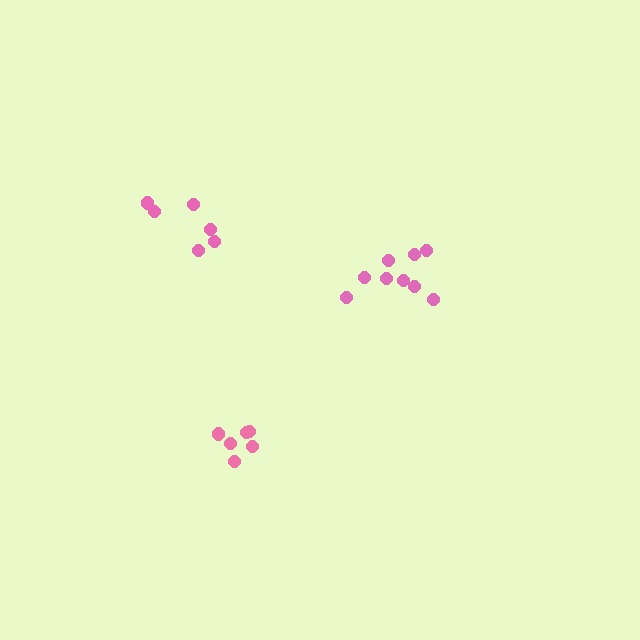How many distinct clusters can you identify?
There are 3 distinct clusters.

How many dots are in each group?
Group 1: 6 dots, Group 2: 9 dots, Group 3: 6 dots (21 total).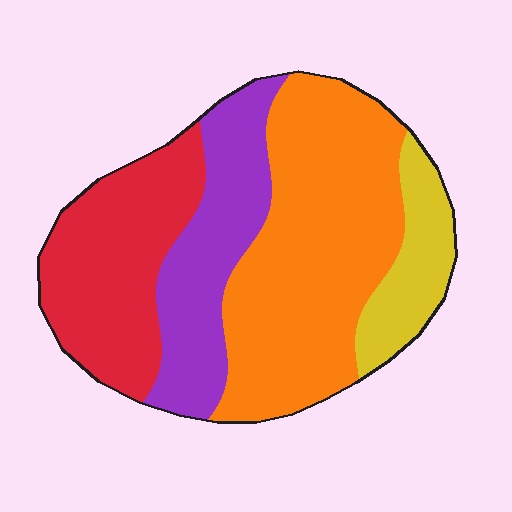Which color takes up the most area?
Orange, at roughly 40%.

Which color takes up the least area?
Yellow, at roughly 10%.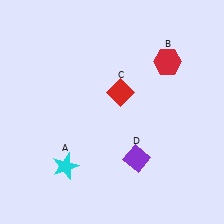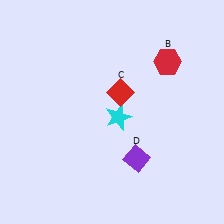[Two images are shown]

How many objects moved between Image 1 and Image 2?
1 object moved between the two images.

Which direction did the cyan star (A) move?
The cyan star (A) moved right.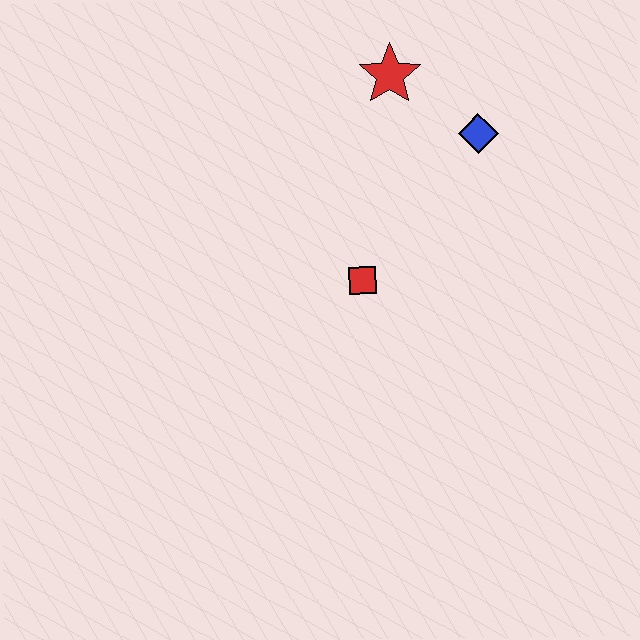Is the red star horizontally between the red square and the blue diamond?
Yes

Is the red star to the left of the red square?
No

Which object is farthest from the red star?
The red square is farthest from the red star.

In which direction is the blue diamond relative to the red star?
The blue diamond is to the right of the red star.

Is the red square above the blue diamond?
No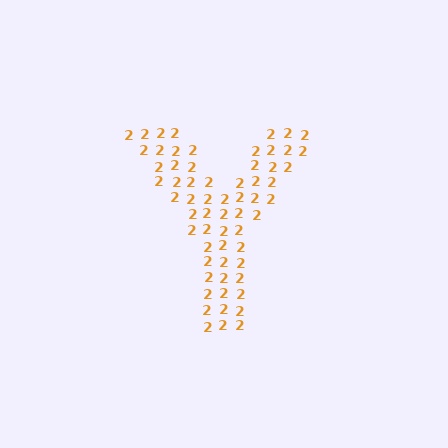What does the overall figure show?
The overall figure shows the letter Y.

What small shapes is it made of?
It is made of small digit 2's.